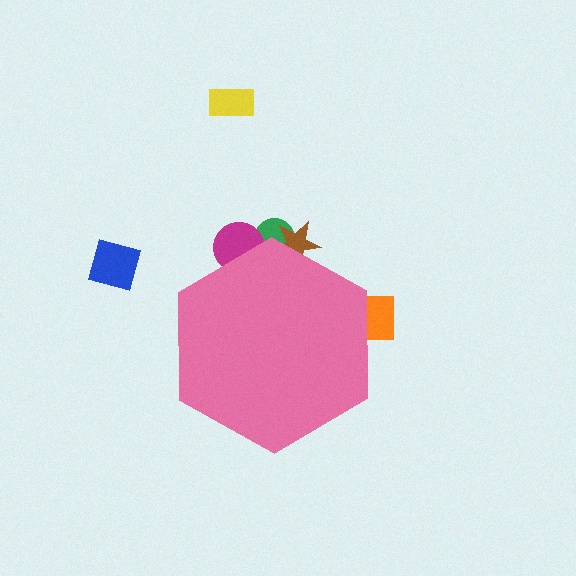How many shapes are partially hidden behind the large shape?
4 shapes are partially hidden.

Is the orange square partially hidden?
Yes, the orange square is partially hidden behind the pink hexagon.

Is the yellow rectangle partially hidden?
No, the yellow rectangle is fully visible.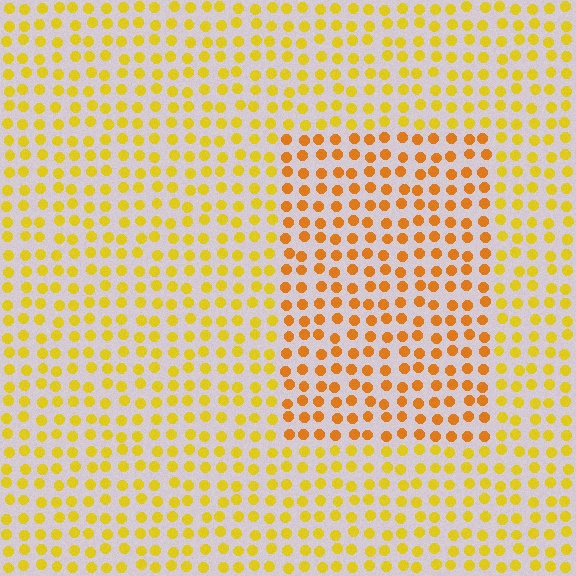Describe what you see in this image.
The image is filled with small yellow elements in a uniform arrangement. A rectangle-shaped region is visible where the elements are tinted to a slightly different hue, forming a subtle color boundary.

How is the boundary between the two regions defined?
The boundary is defined purely by a slight shift in hue (about 25 degrees). Spacing, size, and orientation are identical on both sides.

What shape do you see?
I see a rectangle.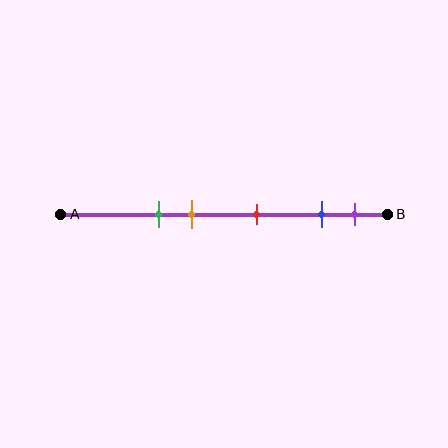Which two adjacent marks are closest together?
The blue and purple marks are the closest adjacent pair.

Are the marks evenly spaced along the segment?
No, the marks are not evenly spaced.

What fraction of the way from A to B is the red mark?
The red mark is approximately 60% (0.6) of the way from A to B.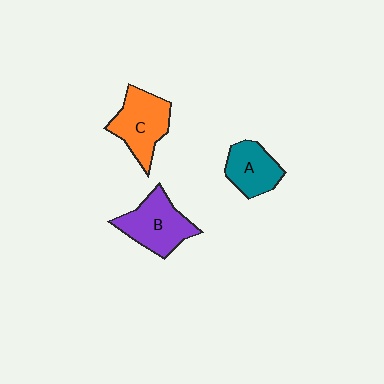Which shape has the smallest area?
Shape A (teal).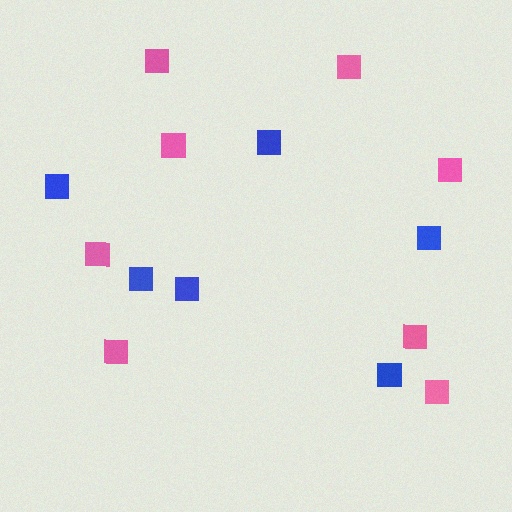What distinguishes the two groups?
There are 2 groups: one group of pink squares (8) and one group of blue squares (6).